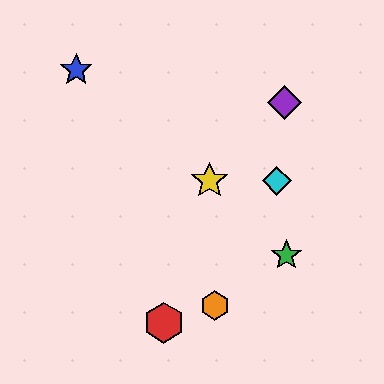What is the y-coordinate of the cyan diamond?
The cyan diamond is at y≈181.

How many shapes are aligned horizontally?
2 shapes (the yellow star, the cyan diamond) are aligned horizontally.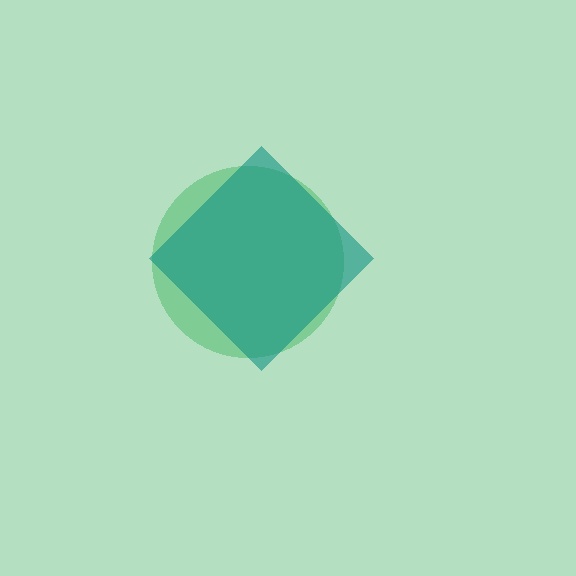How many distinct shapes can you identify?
There are 2 distinct shapes: a green circle, a teal diamond.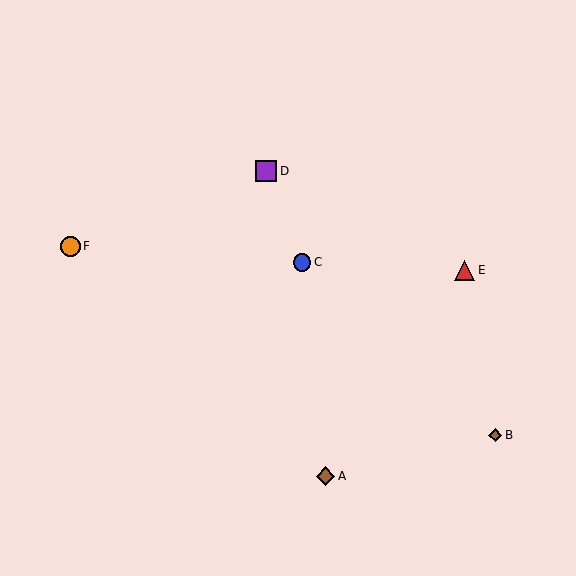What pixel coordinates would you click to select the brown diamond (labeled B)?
Click at (495, 435) to select the brown diamond B.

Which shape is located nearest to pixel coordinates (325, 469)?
The brown diamond (labeled A) at (326, 476) is nearest to that location.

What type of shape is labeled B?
Shape B is a brown diamond.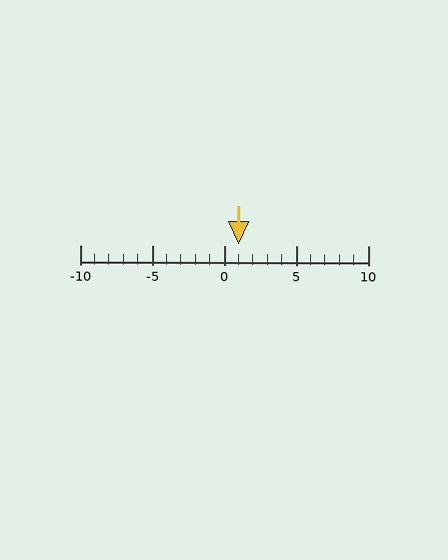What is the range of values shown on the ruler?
The ruler shows values from -10 to 10.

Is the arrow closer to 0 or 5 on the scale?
The arrow is closer to 0.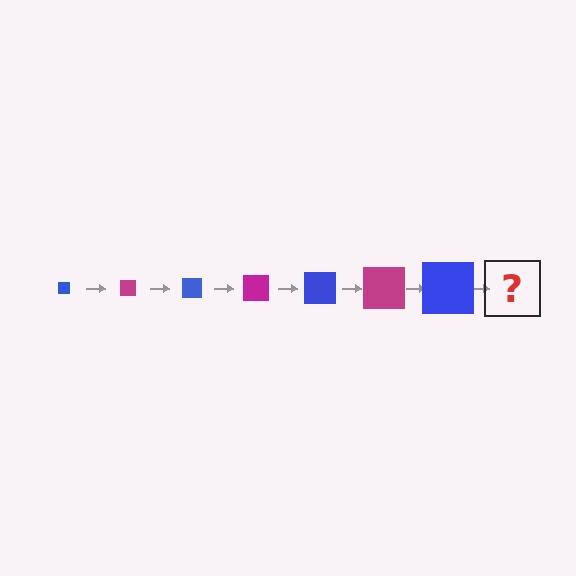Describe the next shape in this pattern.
It should be a magenta square, larger than the previous one.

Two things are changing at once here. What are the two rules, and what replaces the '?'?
The two rules are that the square grows larger each step and the color cycles through blue and magenta. The '?' should be a magenta square, larger than the previous one.